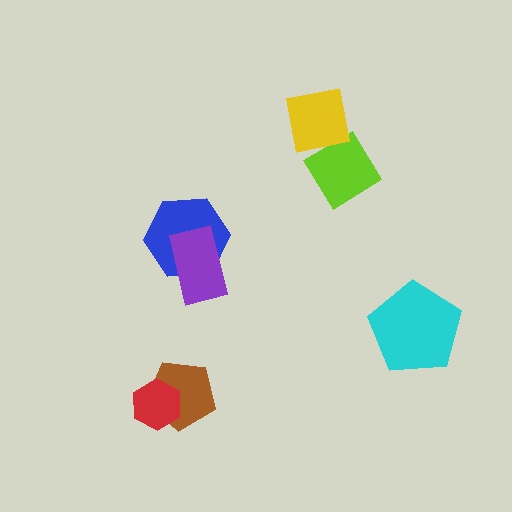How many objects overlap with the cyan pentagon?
0 objects overlap with the cyan pentagon.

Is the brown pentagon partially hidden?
Yes, it is partially covered by another shape.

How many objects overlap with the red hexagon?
1 object overlaps with the red hexagon.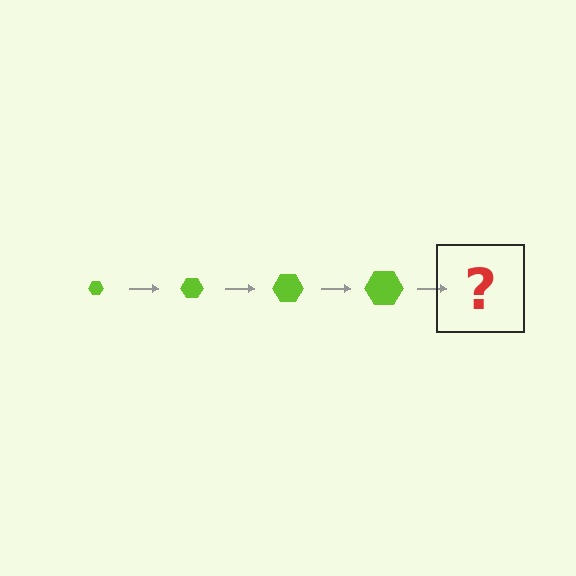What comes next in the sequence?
The next element should be a lime hexagon, larger than the previous one.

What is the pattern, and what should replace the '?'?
The pattern is that the hexagon gets progressively larger each step. The '?' should be a lime hexagon, larger than the previous one.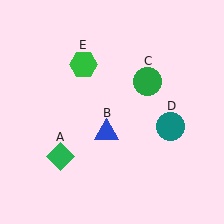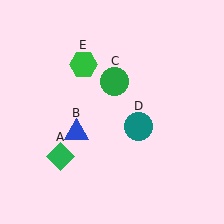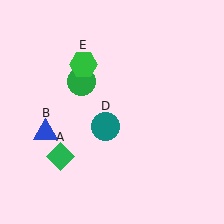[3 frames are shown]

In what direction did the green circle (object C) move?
The green circle (object C) moved left.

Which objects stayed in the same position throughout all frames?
Green diamond (object A) and green hexagon (object E) remained stationary.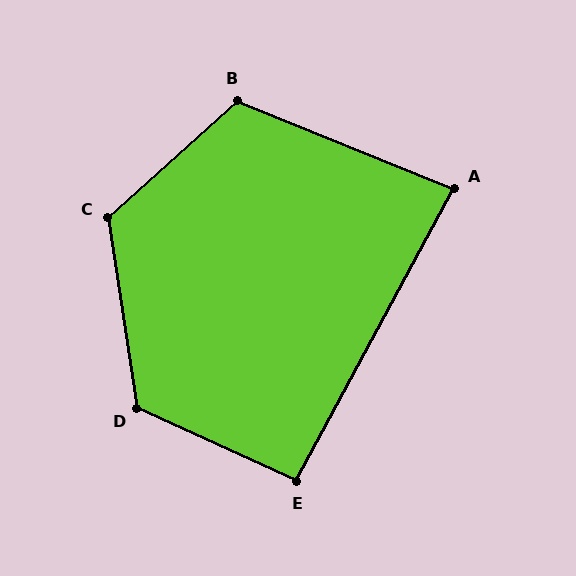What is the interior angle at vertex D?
Approximately 123 degrees (obtuse).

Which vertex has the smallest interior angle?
A, at approximately 84 degrees.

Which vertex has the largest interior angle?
C, at approximately 123 degrees.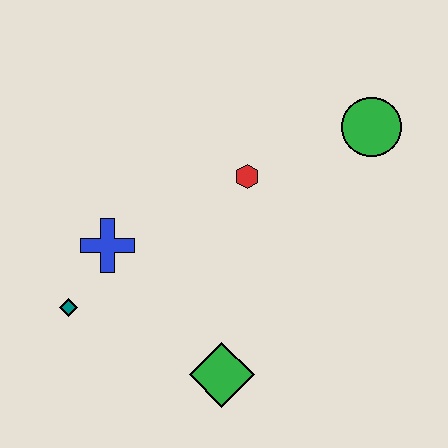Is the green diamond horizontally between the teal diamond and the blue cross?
No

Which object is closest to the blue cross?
The teal diamond is closest to the blue cross.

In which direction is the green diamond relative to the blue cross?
The green diamond is below the blue cross.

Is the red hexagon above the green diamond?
Yes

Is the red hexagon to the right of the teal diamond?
Yes